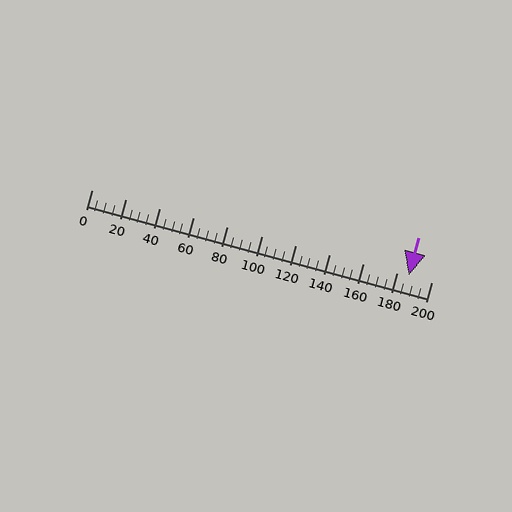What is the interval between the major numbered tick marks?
The major tick marks are spaced 20 units apart.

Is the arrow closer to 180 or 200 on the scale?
The arrow is closer to 180.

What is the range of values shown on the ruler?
The ruler shows values from 0 to 200.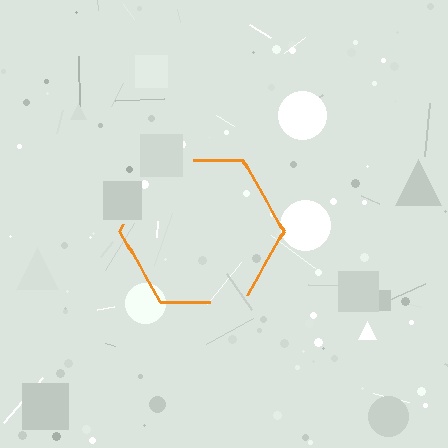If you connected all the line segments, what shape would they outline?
They would outline a hexagon.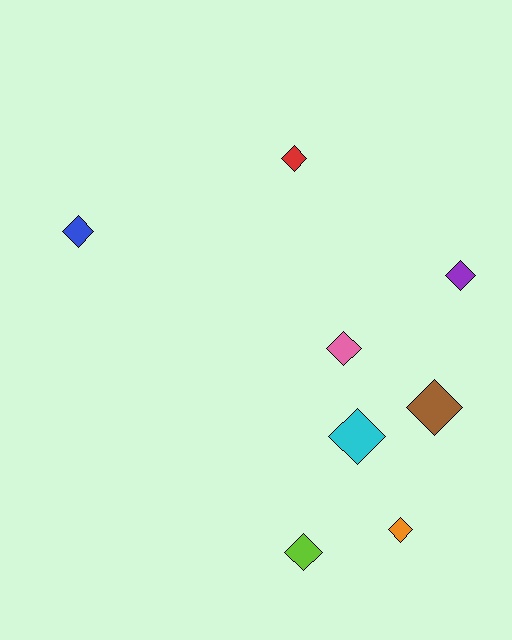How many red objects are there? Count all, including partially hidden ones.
There is 1 red object.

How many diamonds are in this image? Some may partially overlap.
There are 8 diamonds.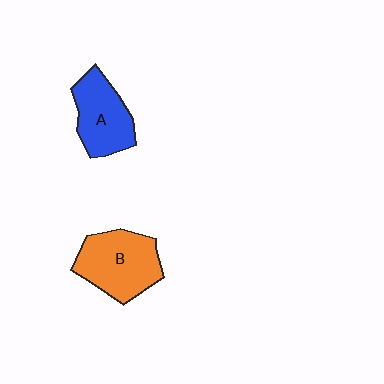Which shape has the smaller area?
Shape A (blue).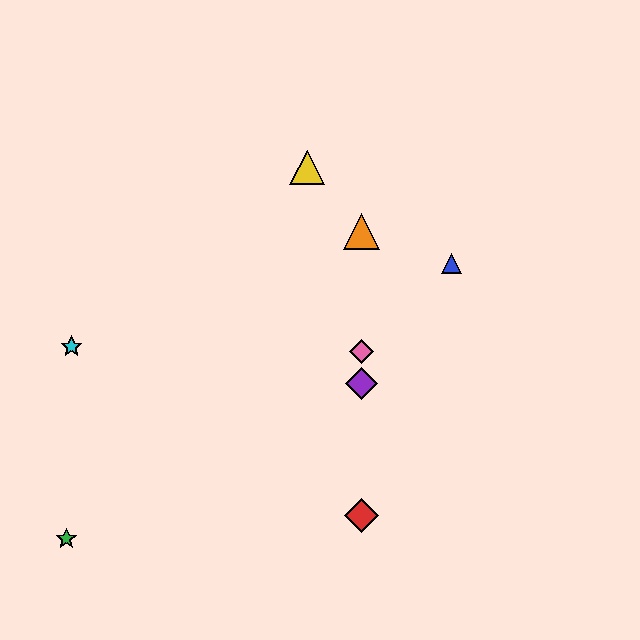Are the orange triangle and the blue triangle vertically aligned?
No, the orange triangle is at x≈361 and the blue triangle is at x≈452.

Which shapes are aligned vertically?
The red diamond, the purple diamond, the orange triangle, the pink diamond are aligned vertically.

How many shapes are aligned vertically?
4 shapes (the red diamond, the purple diamond, the orange triangle, the pink diamond) are aligned vertically.